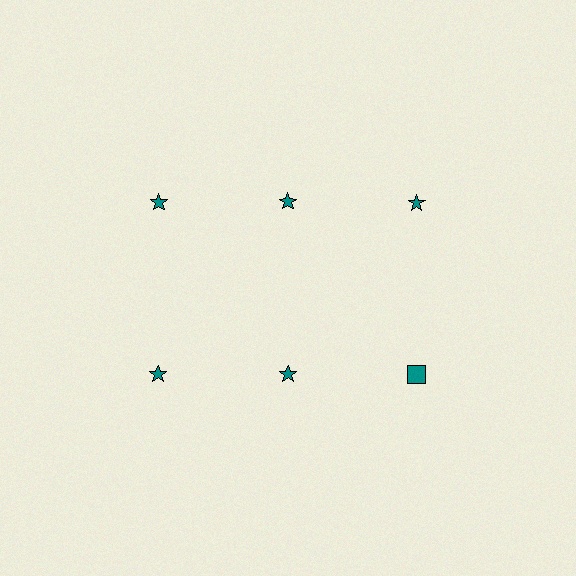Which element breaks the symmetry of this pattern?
The teal square in the second row, center column breaks the symmetry. All other shapes are teal stars.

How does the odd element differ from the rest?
It has a different shape: square instead of star.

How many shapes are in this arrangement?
There are 6 shapes arranged in a grid pattern.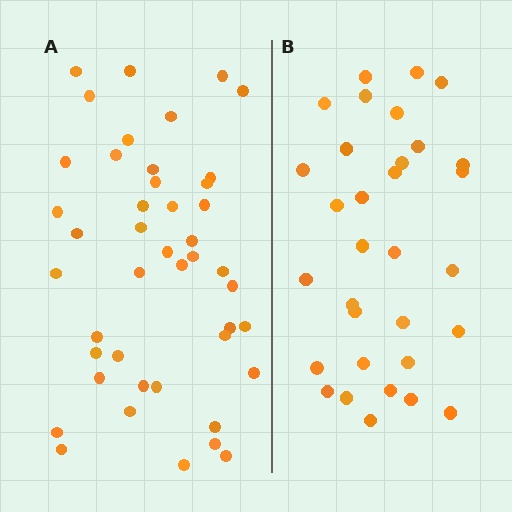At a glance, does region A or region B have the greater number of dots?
Region A (the left region) has more dots.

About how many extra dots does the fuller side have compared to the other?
Region A has roughly 12 or so more dots than region B.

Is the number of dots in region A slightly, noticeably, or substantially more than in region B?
Region A has noticeably more, but not dramatically so. The ratio is roughly 1.4 to 1.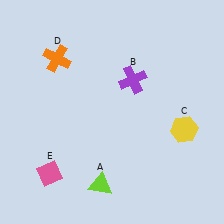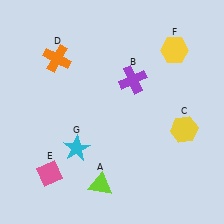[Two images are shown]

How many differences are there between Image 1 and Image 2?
There are 2 differences between the two images.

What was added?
A yellow hexagon (F), a cyan star (G) were added in Image 2.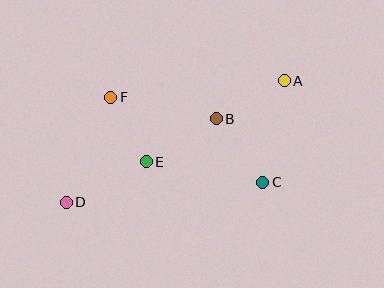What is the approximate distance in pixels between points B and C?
The distance between B and C is approximately 78 pixels.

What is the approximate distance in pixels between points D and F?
The distance between D and F is approximately 114 pixels.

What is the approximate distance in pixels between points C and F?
The distance between C and F is approximately 174 pixels.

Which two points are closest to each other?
Points E and F are closest to each other.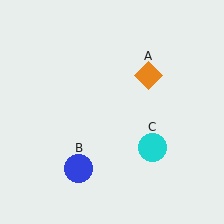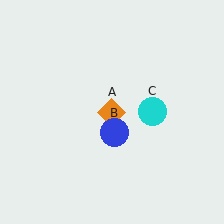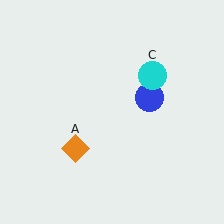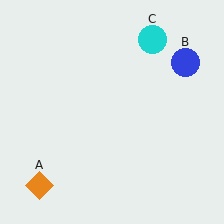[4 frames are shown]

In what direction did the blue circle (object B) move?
The blue circle (object B) moved up and to the right.